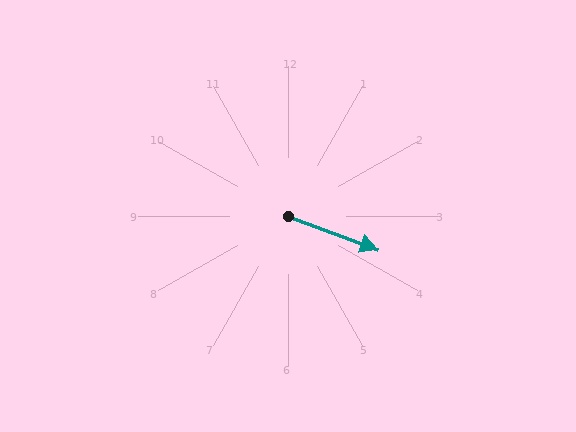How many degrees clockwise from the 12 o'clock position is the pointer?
Approximately 110 degrees.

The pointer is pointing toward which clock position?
Roughly 4 o'clock.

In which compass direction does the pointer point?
East.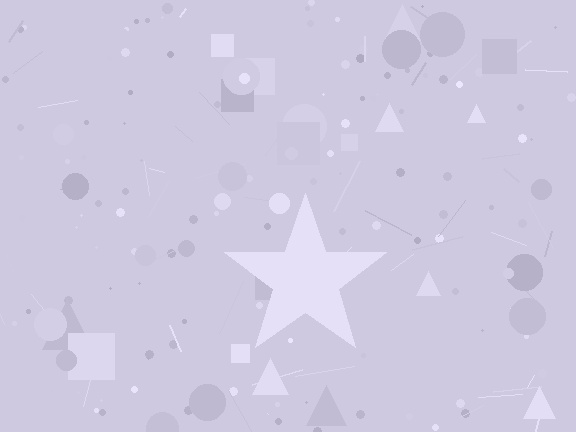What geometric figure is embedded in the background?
A star is embedded in the background.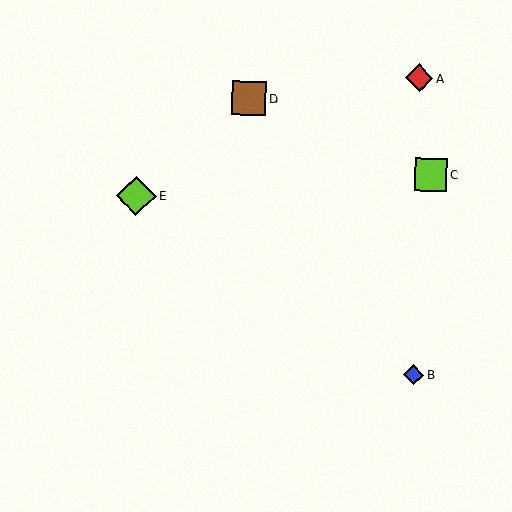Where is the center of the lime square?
The center of the lime square is at (431, 175).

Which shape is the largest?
The lime diamond (labeled E) is the largest.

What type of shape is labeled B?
Shape B is a blue diamond.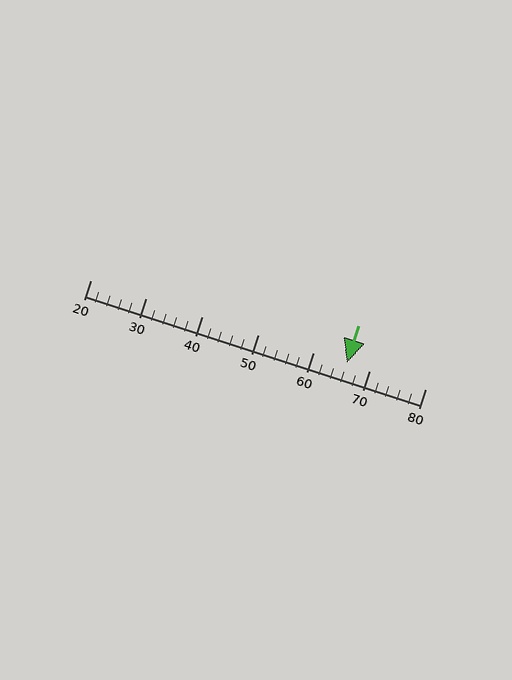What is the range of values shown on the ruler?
The ruler shows values from 20 to 80.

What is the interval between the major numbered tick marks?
The major tick marks are spaced 10 units apart.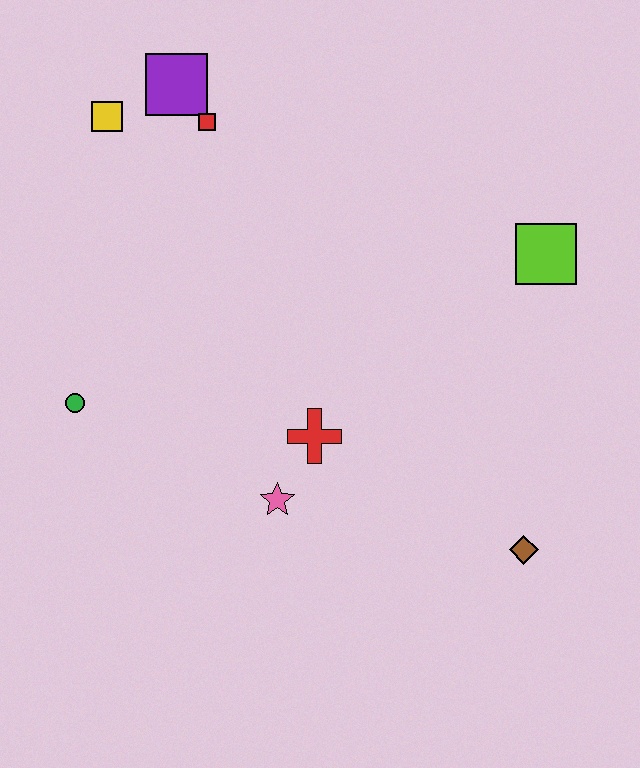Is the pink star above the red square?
No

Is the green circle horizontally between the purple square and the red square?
No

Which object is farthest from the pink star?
The purple square is farthest from the pink star.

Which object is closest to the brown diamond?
The red cross is closest to the brown diamond.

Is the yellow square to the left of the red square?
Yes